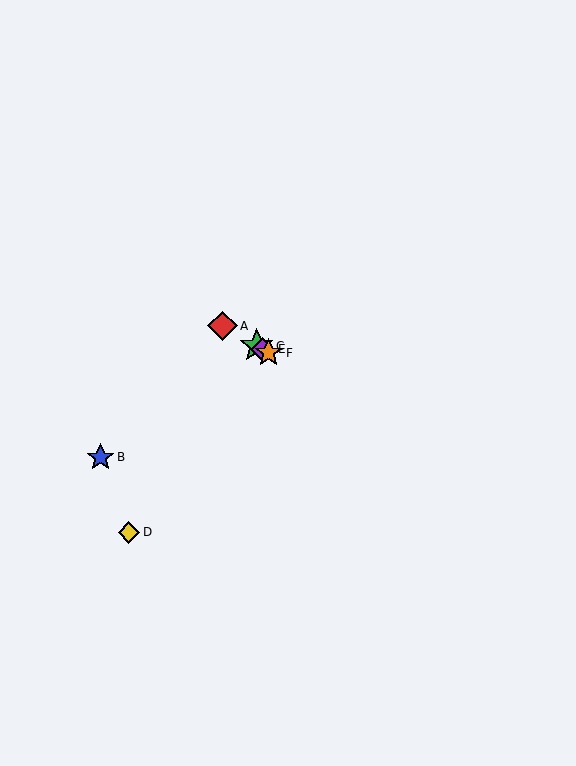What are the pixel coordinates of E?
Object E is at (263, 349).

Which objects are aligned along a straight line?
Objects A, C, E, F are aligned along a straight line.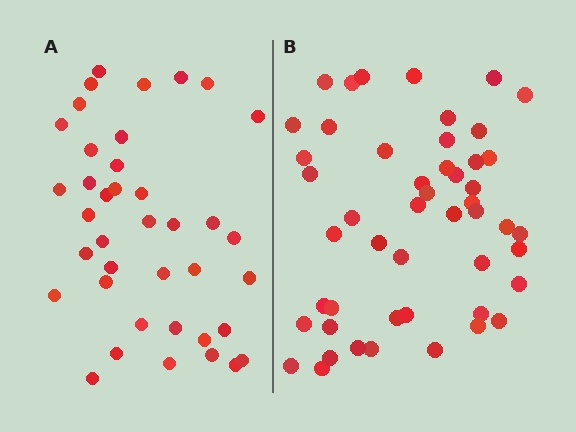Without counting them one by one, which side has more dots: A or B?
Region B (the right region) has more dots.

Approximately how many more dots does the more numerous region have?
Region B has roughly 10 or so more dots than region A.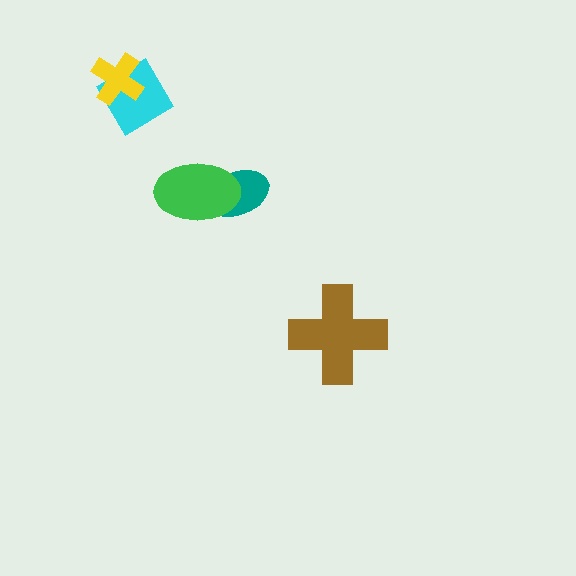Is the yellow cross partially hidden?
No, no other shape covers it.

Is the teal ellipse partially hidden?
Yes, it is partially covered by another shape.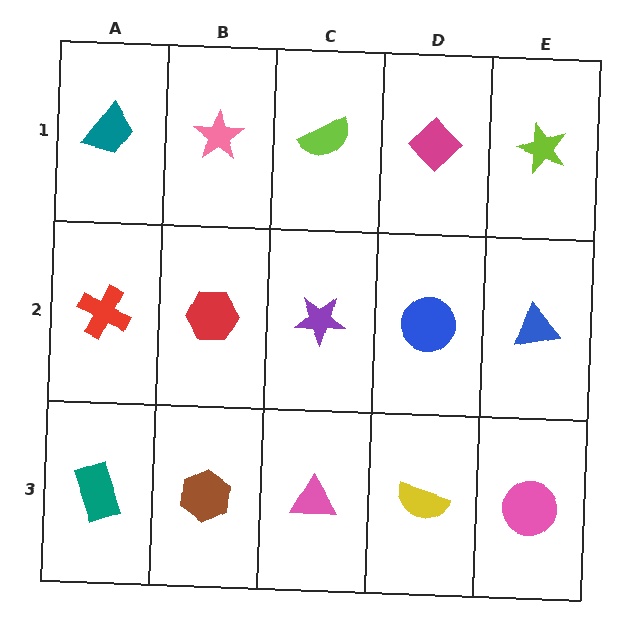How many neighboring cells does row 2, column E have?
3.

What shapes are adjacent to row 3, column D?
A blue circle (row 2, column D), a pink triangle (row 3, column C), a pink circle (row 3, column E).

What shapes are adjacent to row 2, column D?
A magenta diamond (row 1, column D), a yellow semicircle (row 3, column D), a purple star (row 2, column C), a blue triangle (row 2, column E).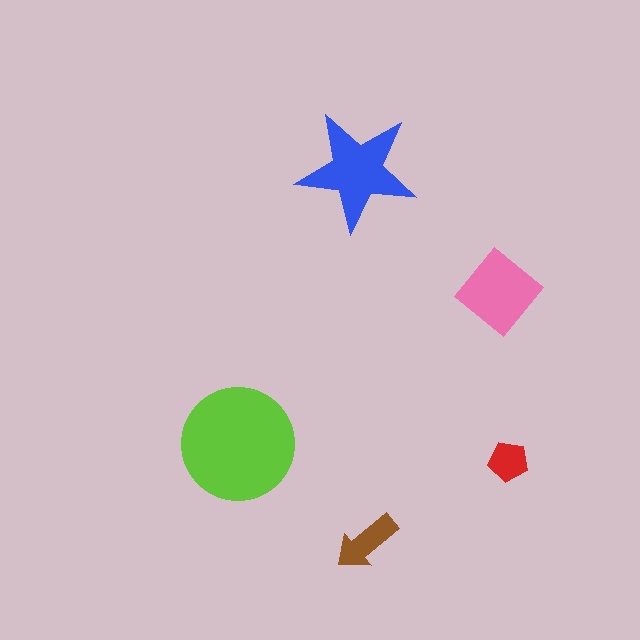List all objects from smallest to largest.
The red pentagon, the brown arrow, the pink diamond, the blue star, the lime circle.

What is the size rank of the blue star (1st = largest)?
2nd.